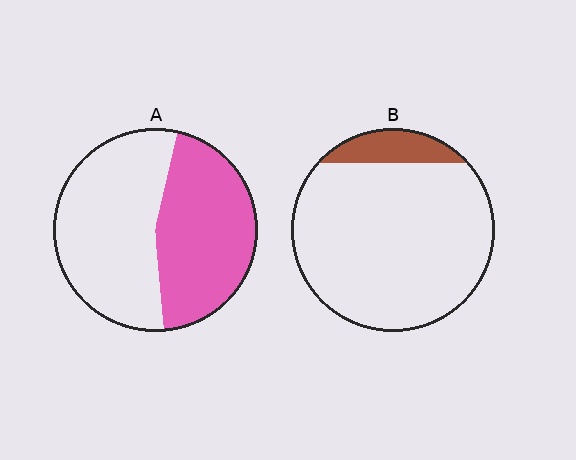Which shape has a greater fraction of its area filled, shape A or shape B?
Shape A.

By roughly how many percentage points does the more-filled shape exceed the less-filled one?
By roughly 35 percentage points (A over B).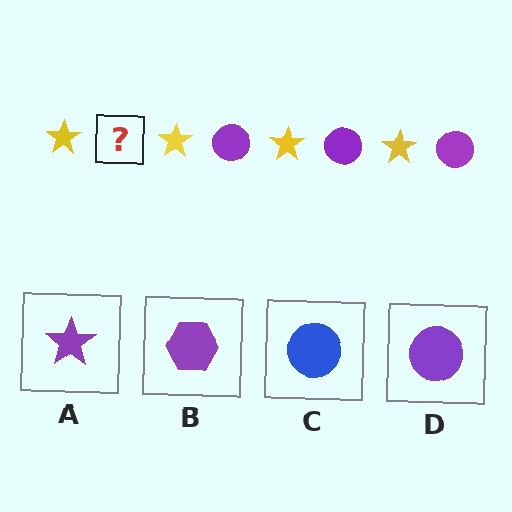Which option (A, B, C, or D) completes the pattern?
D.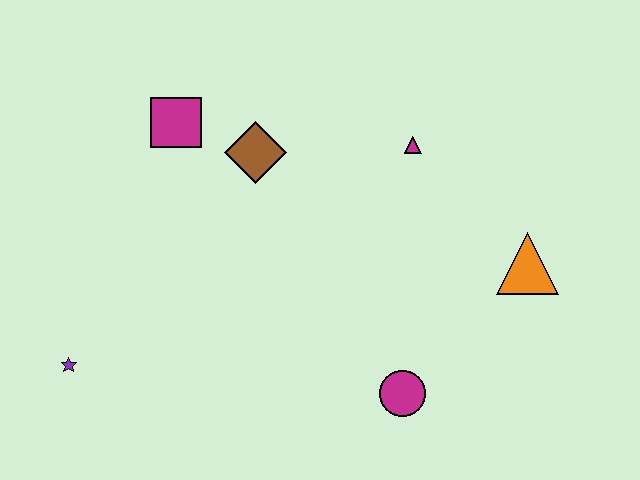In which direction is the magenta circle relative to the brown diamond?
The magenta circle is below the brown diamond.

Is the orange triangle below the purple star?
No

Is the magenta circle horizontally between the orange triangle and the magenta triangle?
No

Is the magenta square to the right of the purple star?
Yes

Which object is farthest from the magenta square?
The orange triangle is farthest from the magenta square.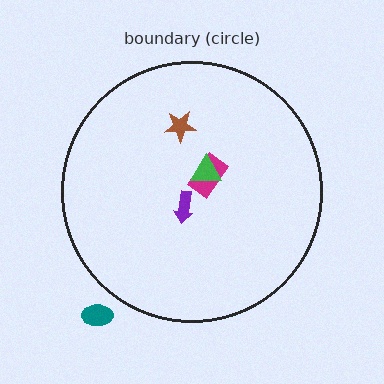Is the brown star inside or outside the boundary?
Inside.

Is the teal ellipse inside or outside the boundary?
Outside.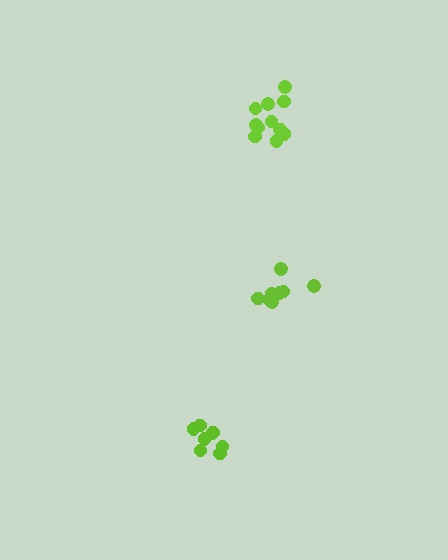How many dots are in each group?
Group 1: 8 dots, Group 2: 11 dots, Group 3: 8 dots (27 total).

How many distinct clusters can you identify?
There are 3 distinct clusters.